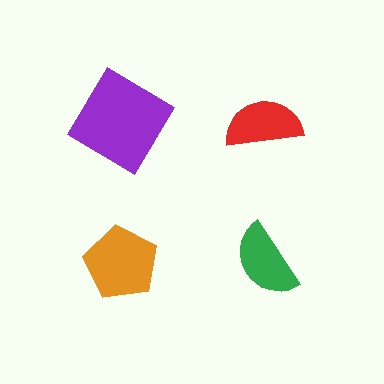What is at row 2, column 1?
An orange pentagon.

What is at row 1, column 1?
A purple diamond.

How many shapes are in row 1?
2 shapes.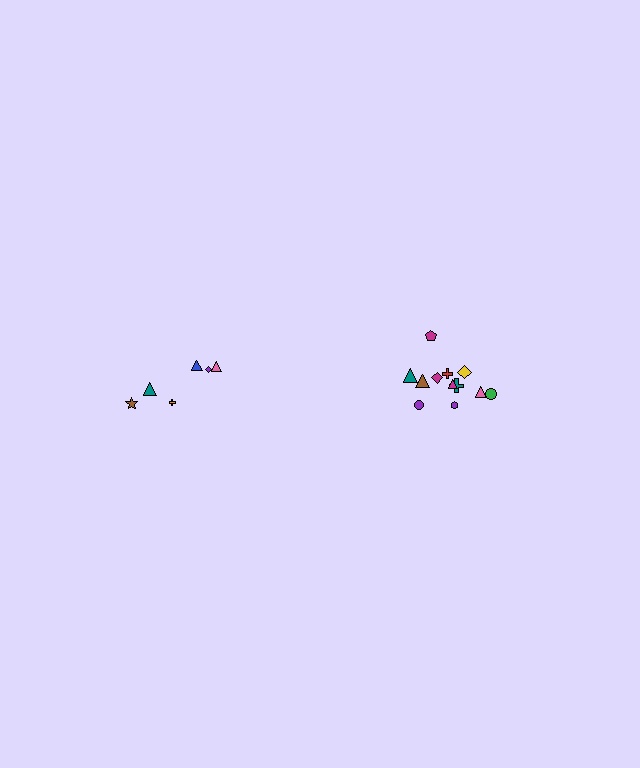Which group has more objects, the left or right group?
The right group.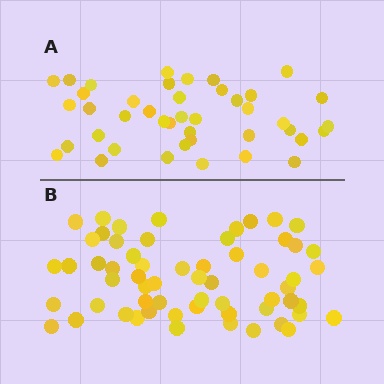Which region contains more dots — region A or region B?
Region B (the bottom region) has more dots.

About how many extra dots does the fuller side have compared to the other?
Region B has approximately 20 more dots than region A.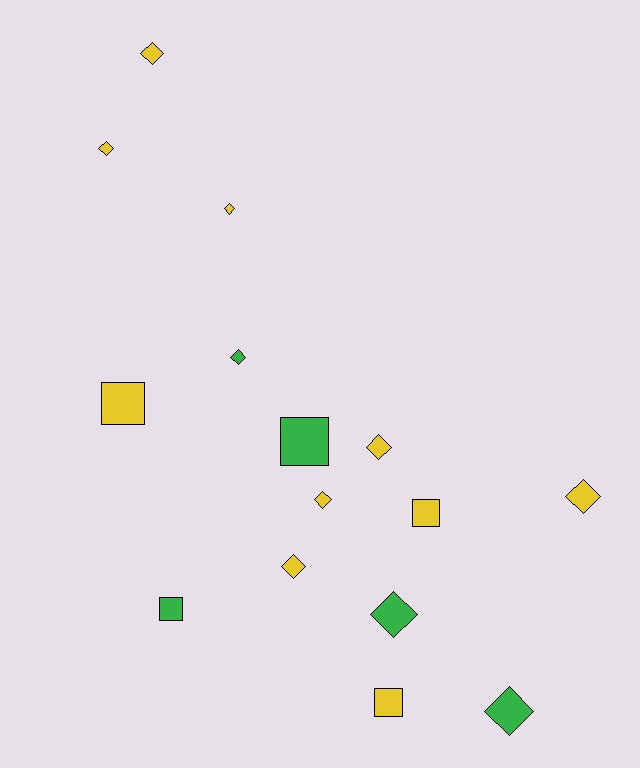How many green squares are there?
There are 2 green squares.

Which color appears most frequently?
Yellow, with 10 objects.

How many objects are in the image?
There are 15 objects.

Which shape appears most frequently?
Diamond, with 10 objects.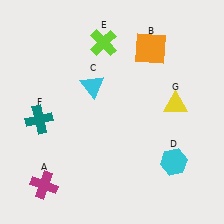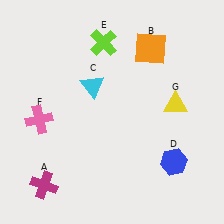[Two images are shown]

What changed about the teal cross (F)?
In Image 1, F is teal. In Image 2, it changed to pink.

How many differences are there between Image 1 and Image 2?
There are 2 differences between the two images.